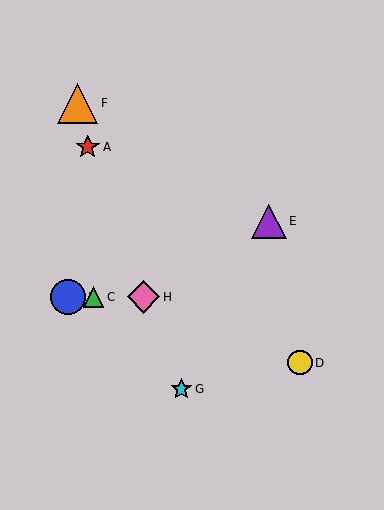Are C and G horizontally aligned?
No, C is at y≈297 and G is at y≈389.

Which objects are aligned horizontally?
Objects B, C, H are aligned horizontally.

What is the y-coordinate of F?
Object F is at y≈103.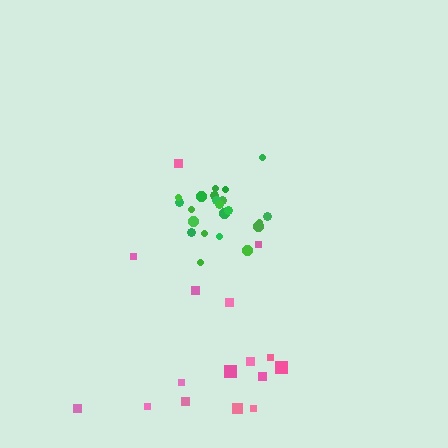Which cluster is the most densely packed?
Green.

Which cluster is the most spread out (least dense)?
Pink.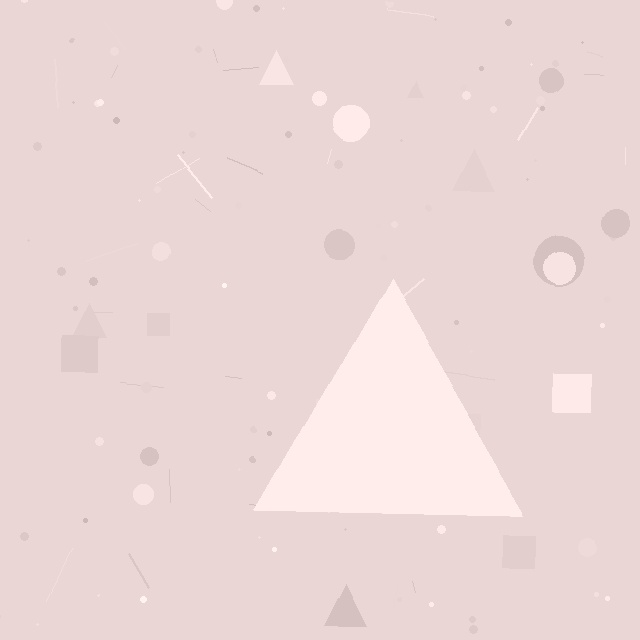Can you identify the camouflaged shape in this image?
The camouflaged shape is a triangle.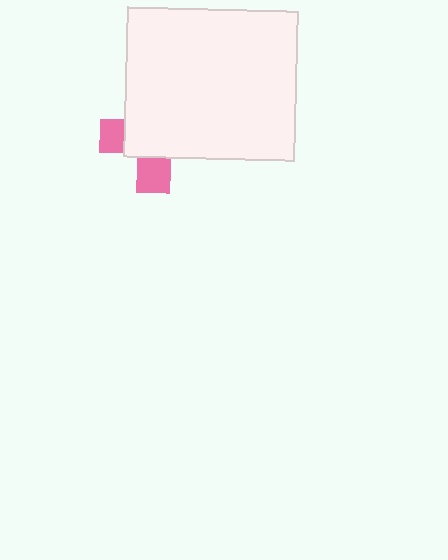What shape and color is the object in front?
The object in front is a white rectangle.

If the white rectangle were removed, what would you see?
You would see the complete pink cross.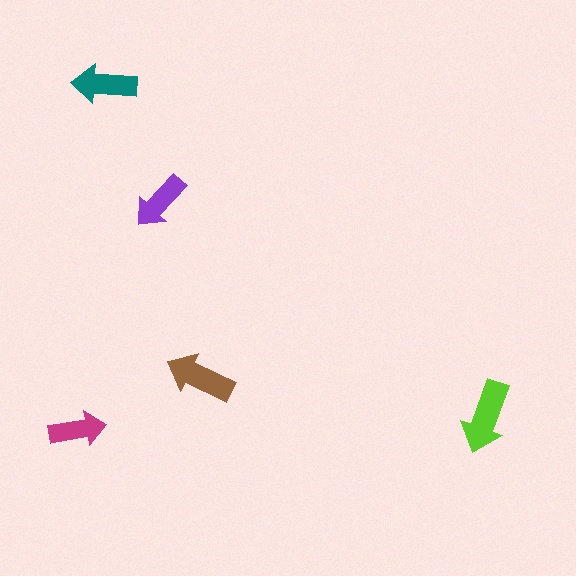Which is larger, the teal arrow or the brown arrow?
The brown one.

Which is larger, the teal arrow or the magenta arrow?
The teal one.